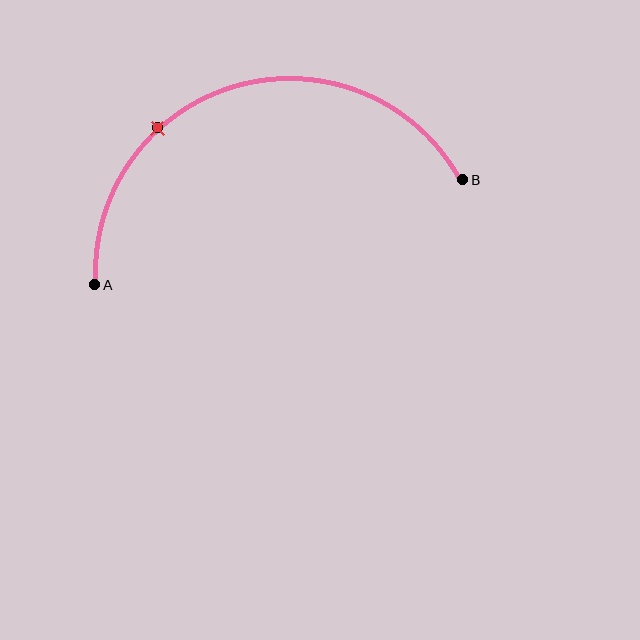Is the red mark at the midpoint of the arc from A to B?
No. The red mark lies on the arc but is closer to endpoint A. The arc midpoint would be at the point on the curve equidistant along the arc from both A and B.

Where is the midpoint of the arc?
The arc midpoint is the point on the curve farthest from the straight line joining A and B. It sits above that line.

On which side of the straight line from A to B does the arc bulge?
The arc bulges above the straight line connecting A and B.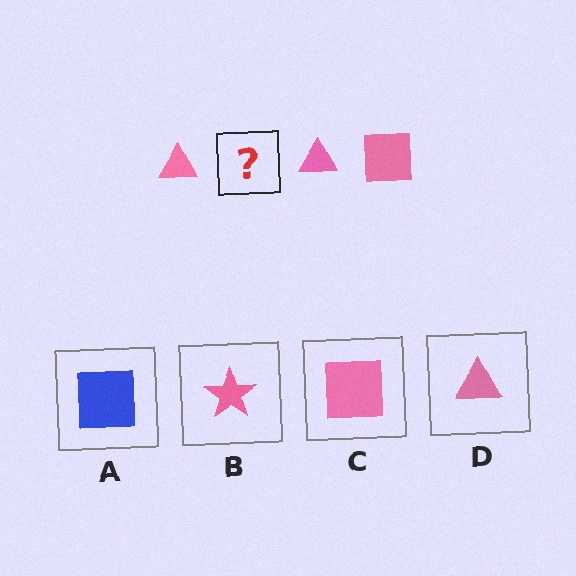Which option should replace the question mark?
Option C.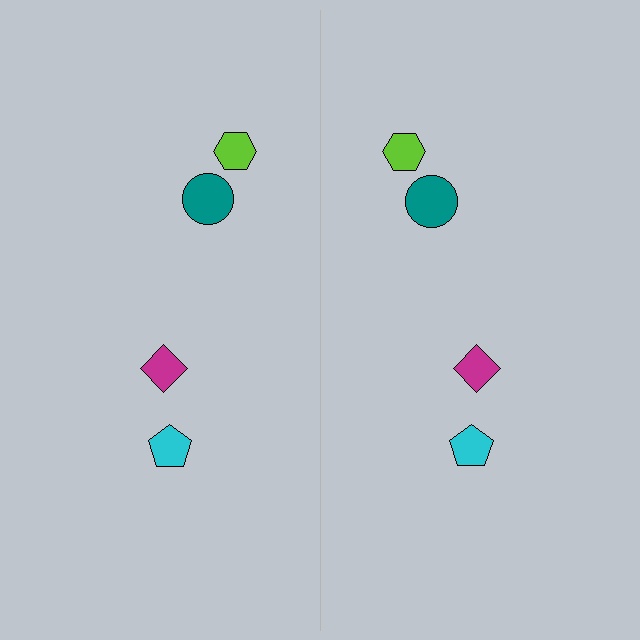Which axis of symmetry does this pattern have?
The pattern has a vertical axis of symmetry running through the center of the image.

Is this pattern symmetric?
Yes, this pattern has bilateral (reflection) symmetry.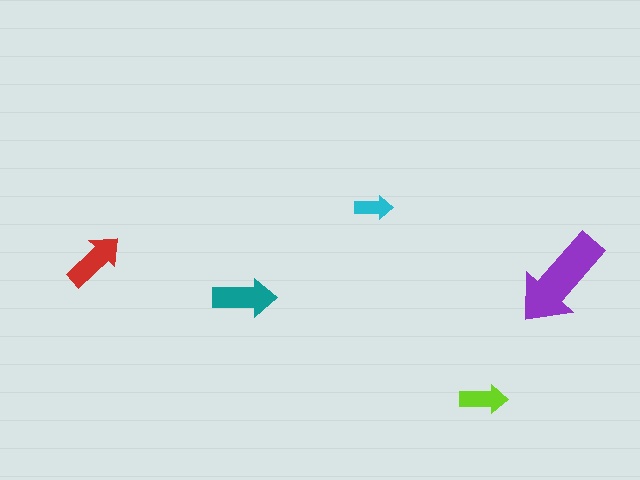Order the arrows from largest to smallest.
the purple one, the teal one, the red one, the lime one, the cyan one.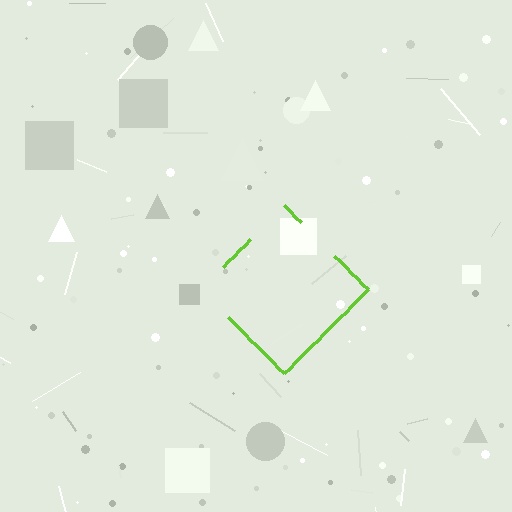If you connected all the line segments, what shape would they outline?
They would outline a diamond.